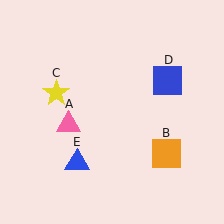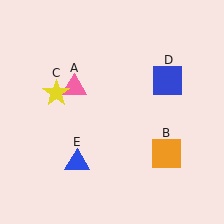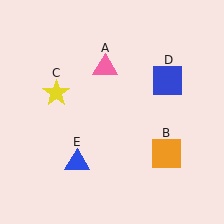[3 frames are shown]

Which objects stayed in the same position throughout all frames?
Orange square (object B) and yellow star (object C) and blue square (object D) and blue triangle (object E) remained stationary.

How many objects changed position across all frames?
1 object changed position: pink triangle (object A).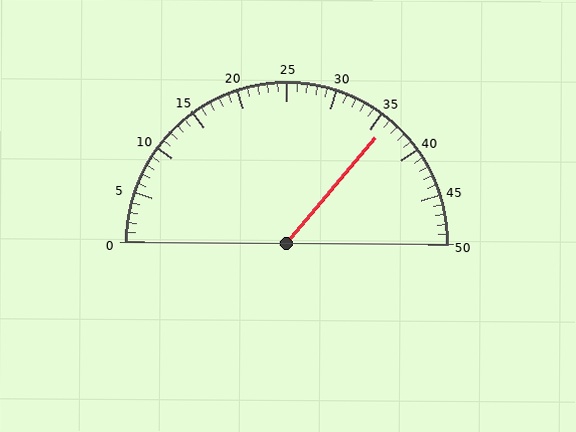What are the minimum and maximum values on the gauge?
The gauge ranges from 0 to 50.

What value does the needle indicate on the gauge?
The needle indicates approximately 36.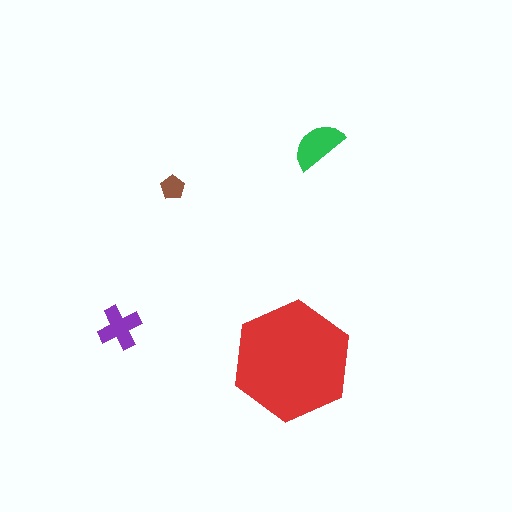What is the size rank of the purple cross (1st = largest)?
3rd.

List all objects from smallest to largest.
The brown pentagon, the purple cross, the green semicircle, the red hexagon.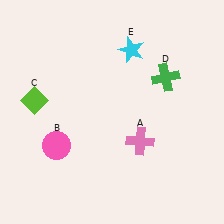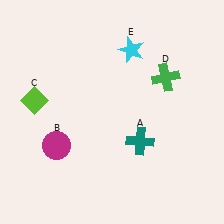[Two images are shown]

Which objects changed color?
A changed from pink to teal. B changed from pink to magenta.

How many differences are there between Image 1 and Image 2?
There are 2 differences between the two images.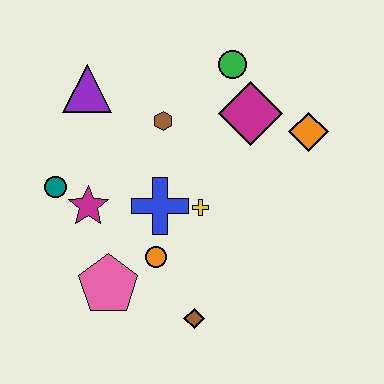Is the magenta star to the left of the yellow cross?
Yes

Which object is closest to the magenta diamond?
The green circle is closest to the magenta diamond.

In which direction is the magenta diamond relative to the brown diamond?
The magenta diamond is above the brown diamond.